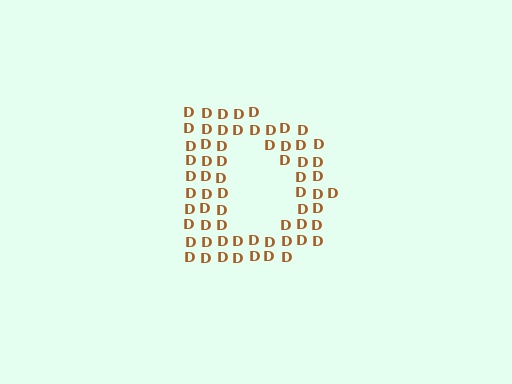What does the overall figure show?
The overall figure shows the letter D.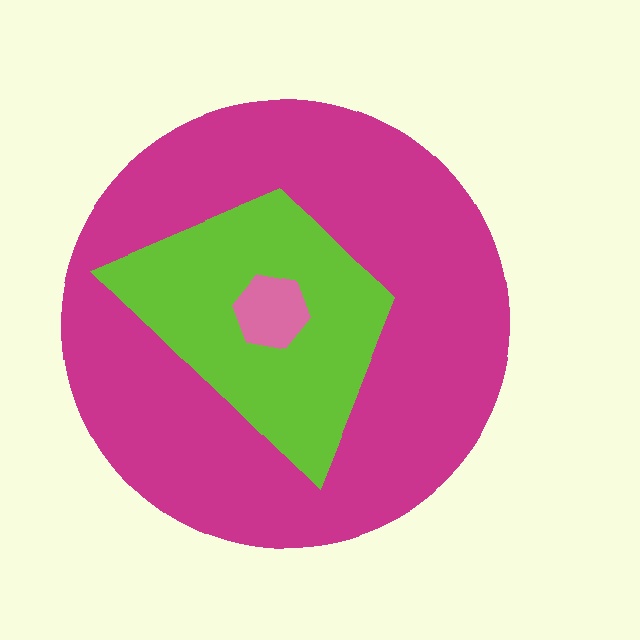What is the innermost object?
The pink hexagon.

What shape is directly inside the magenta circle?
The lime trapezoid.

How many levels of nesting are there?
3.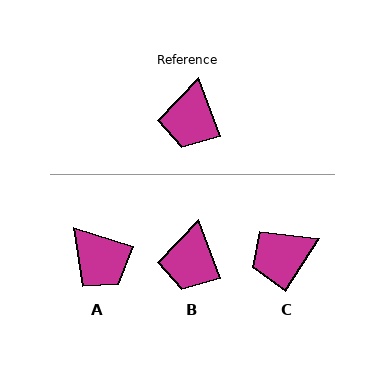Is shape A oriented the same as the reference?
No, it is off by about 52 degrees.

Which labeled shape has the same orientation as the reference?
B.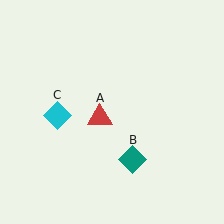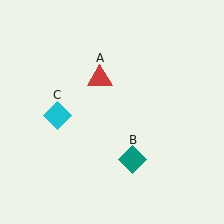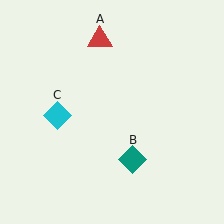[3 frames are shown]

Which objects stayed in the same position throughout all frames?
Teal diamond (object B) and cyan diamond (object C) remained stationary.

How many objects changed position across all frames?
1 object changed position: red triangle (object A).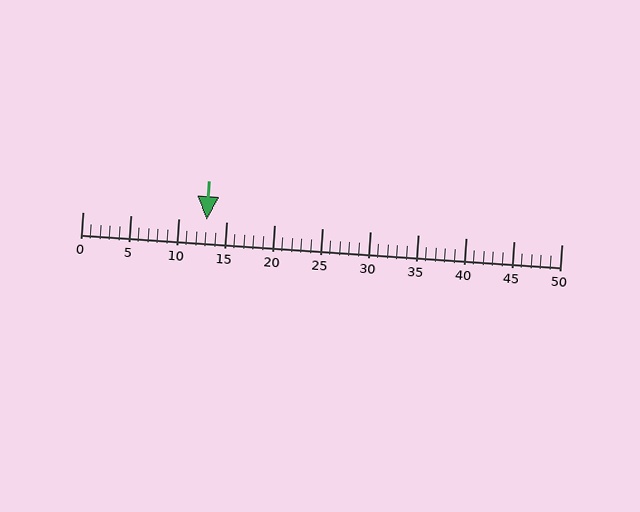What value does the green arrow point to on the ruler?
The green arrow points to approximately 13.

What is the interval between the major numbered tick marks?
The major tick marks are spaced 5 units apart.